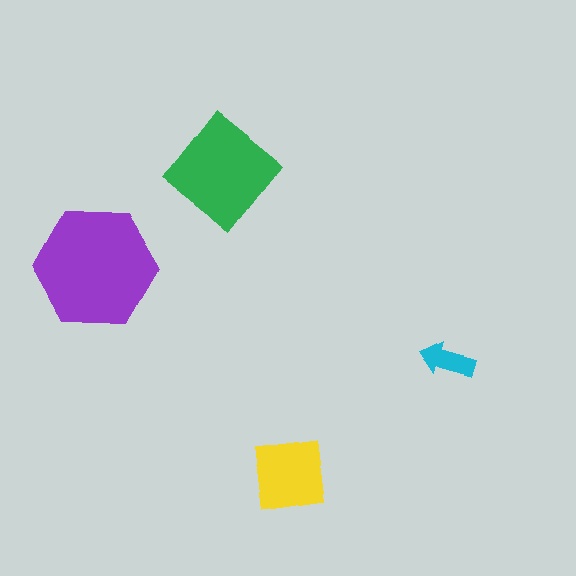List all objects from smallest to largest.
The cyan arrow, the yellow square, the green diamond, the purple hexagon.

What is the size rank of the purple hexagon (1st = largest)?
1st.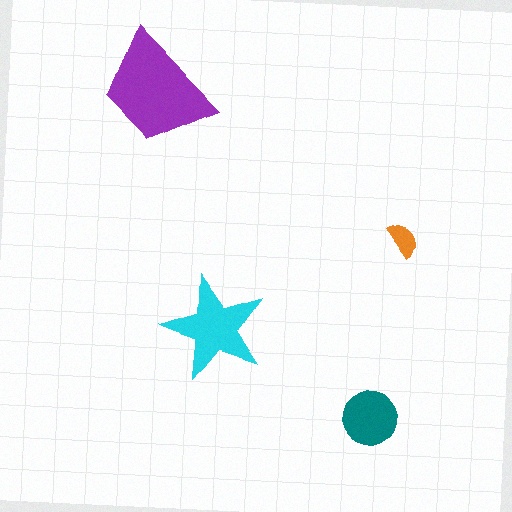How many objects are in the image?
There are 4 objects in the image.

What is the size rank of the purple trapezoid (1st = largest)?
1st.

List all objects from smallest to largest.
The orange semicircle, the teal circle, the cyan star, the purple trapezoid.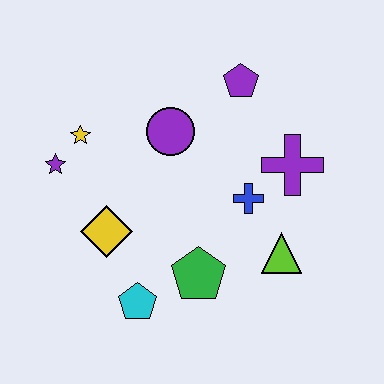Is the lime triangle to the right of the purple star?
Yes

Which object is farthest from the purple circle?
The cyan pentagon is farthest from the purple circle.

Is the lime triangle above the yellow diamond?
No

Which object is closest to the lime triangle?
The blue cross is closest to the lime triangle.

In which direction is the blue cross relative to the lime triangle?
The blue cross is above the lime triangle.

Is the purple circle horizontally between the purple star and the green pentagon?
Yes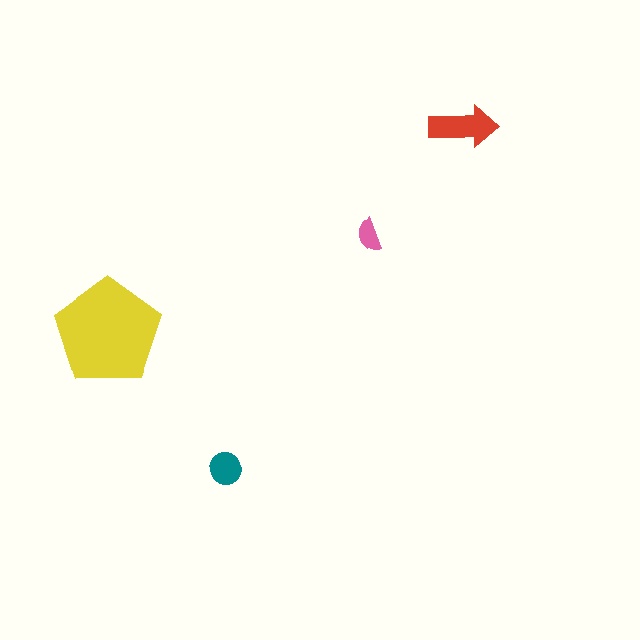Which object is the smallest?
The pink semicircle.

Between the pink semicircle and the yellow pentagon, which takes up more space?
The yellow pentagon.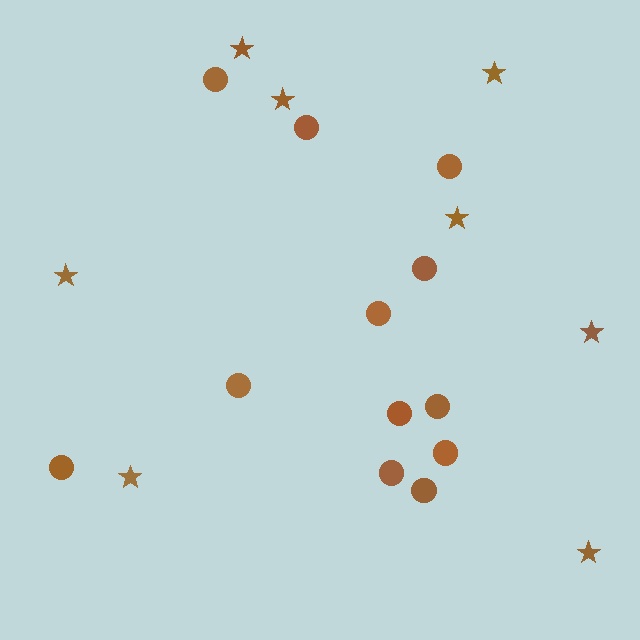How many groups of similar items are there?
There are 2 groups: one group of circles (12) and one group of stars (8).